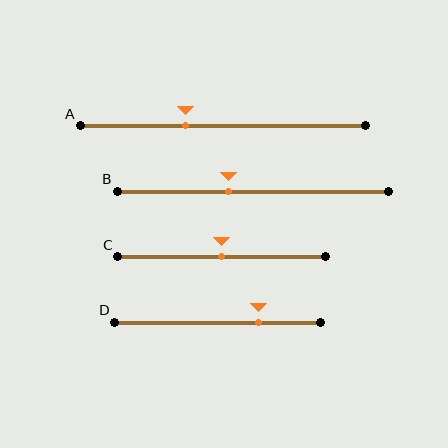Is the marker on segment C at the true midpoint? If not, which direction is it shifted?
Yes, the marker on segment C is at the true midpoint.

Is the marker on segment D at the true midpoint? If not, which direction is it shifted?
No, the marker on segment D is shifted to the right by about 20% of the segment length.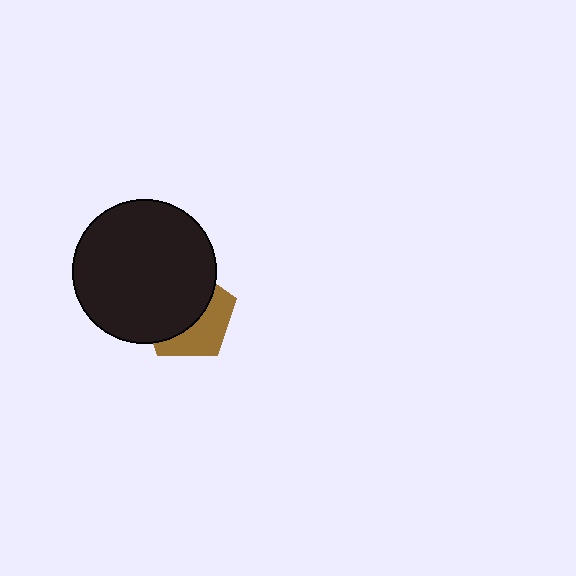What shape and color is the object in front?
The object in front is a black circle.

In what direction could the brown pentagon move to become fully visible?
The brown pentagon could move toward the lower-right. That would shift it out from behind the black circle entirely.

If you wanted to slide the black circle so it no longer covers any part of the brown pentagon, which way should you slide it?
Slide it toward the upper-left — that is the most direct way to separate the two shapes.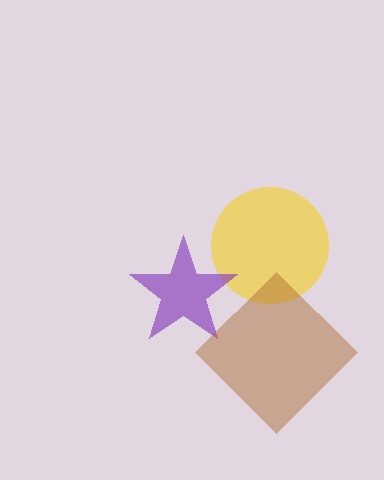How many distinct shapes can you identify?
There are 3 distinct shapes: a yellow circle, a purple star, a brown diamond.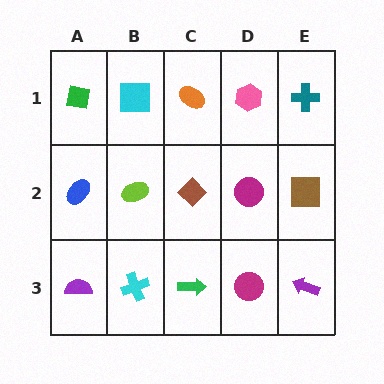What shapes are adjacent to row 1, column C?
A brown diamond (row 2, column C), a cyan square (row 1, column B), a pink hexagon (row 1, column D).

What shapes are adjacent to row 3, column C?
A brown diamond (row 2, column C), a cyan cross (row 3, column B), a magenta circle (row 3, column D).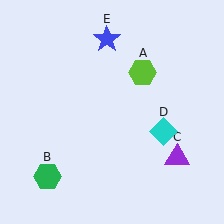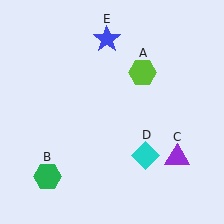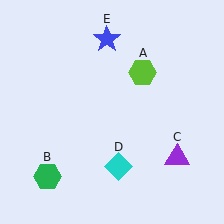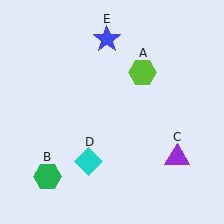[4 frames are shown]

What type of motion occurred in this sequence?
The cyan diamond (object D) rotated clockwise around the center of the scene.